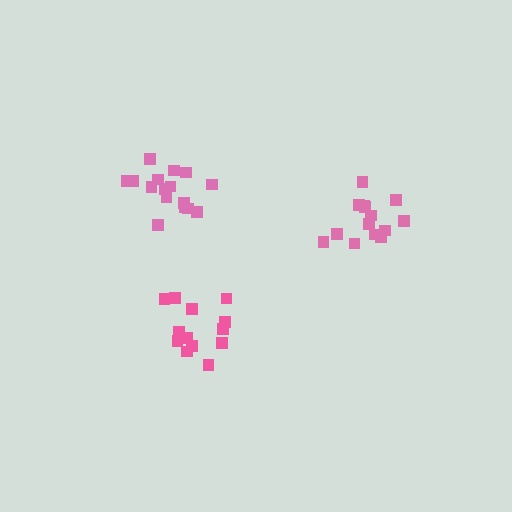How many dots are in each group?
Group 1: 13 dots, Group 2: 14 dots, Group 3: 16 dots (43 total).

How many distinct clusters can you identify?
There are 3 distinct clusters.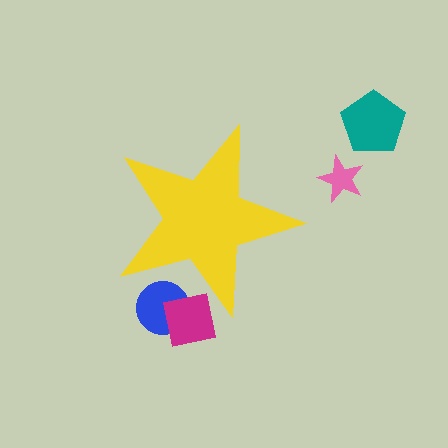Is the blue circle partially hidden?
Yes, the blue circle is partially hidden behind the yellow star.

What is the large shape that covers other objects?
A yellow star.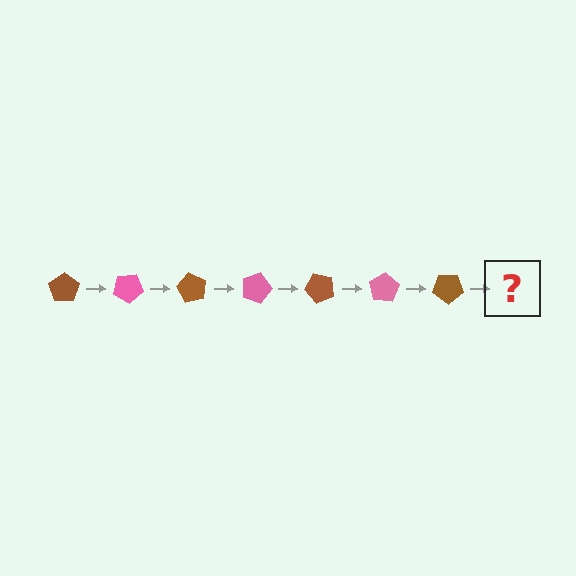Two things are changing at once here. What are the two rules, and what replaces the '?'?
The two rules are that it rotates 30 degrees each step and the color cycles through brown and pink. The '?' should be a pink pentagon, rotated 210 degrees from the start.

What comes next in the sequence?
The next element should be a pink pentagon, rotated 210 degrees from the start.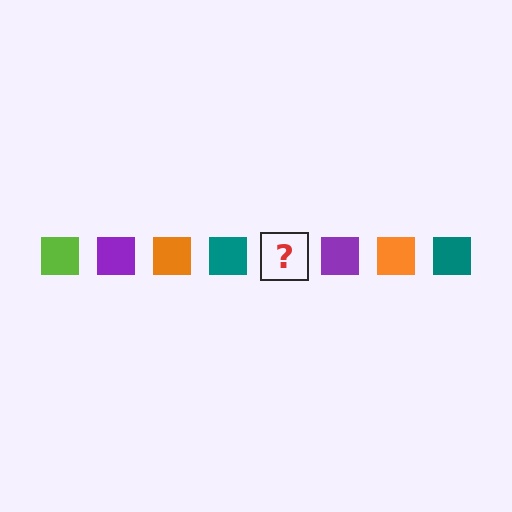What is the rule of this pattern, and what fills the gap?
The rule is that the pattern cycles through lime, purple, orange, teal squares. The gap should be filled with a lime square.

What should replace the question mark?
The question mark should be replaced with a lime square.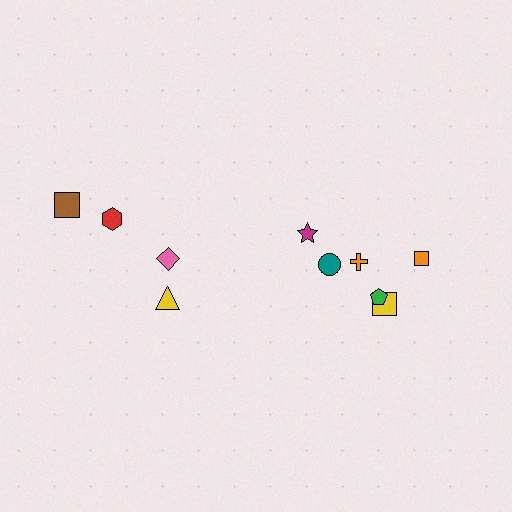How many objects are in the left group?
There are 4 objects.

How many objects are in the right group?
There are 6 objects.